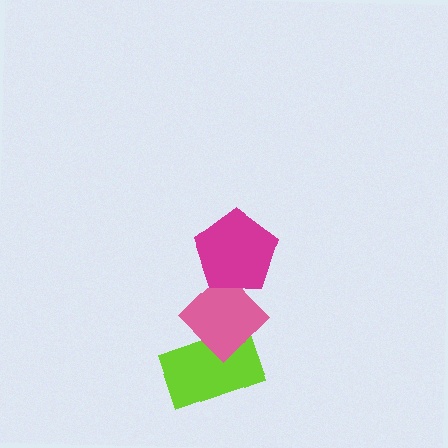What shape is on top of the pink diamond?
The magenta pentagon is on top of the pink diamond.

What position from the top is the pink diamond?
The pink diamond is 2nd from the top.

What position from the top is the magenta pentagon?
The magenta pentagon is 1st from the top.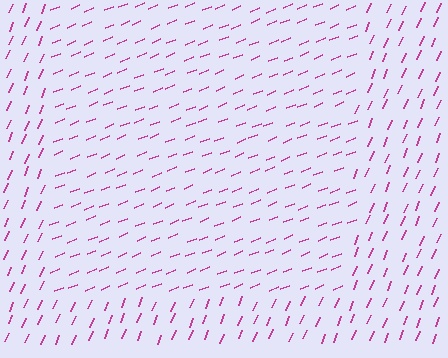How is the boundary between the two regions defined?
The boundary is defined purely by a change in line orientation (approximately 45 degrees difference). All lines are the same color and thickness.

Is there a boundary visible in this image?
Yes, there is a texture boundary formed by a change in line orientation.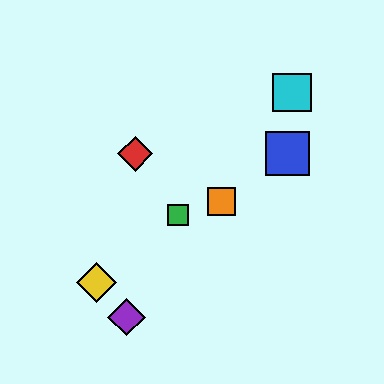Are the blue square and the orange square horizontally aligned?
No, the blue square is at y≈154 and the orange square is at y≈201.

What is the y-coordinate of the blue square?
The blue square is at y≈154.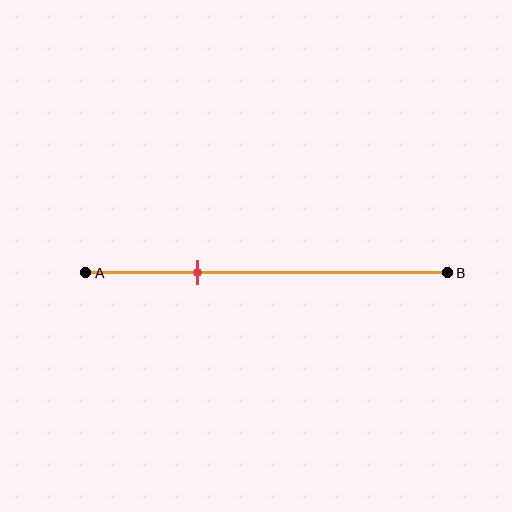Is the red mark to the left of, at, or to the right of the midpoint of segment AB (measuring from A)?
The red mark is to the left of the midpoint of segment AB.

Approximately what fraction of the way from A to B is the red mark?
The red mark is approximately 30% of the way from A to B.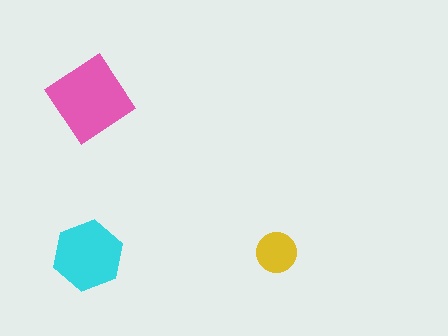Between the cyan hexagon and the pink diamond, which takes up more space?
The pink diamond.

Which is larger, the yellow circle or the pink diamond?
The pink diamond.